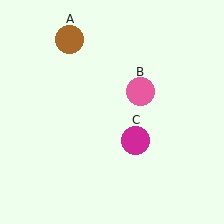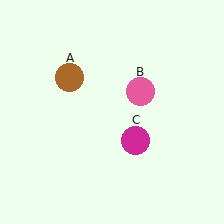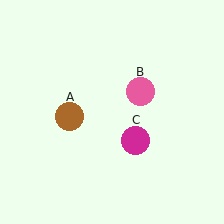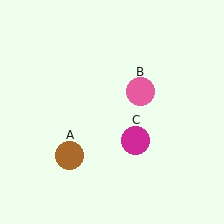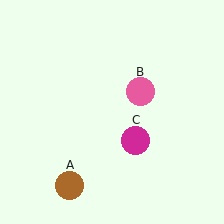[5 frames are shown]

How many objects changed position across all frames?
1 object changed position: brown circle (object A).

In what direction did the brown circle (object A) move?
The brown circle (object A) moved down.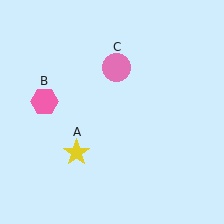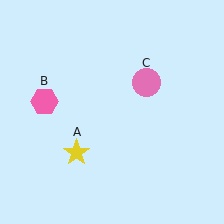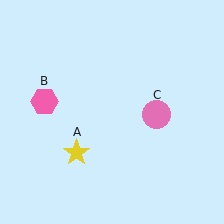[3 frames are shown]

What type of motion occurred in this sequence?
The pink circle (object C) rotated clockwise around the center of the scene.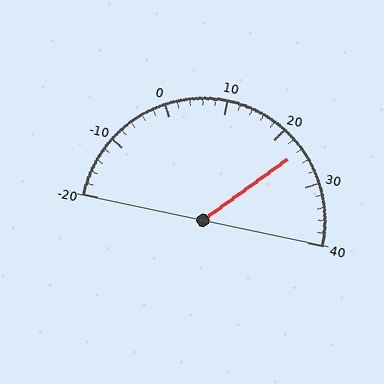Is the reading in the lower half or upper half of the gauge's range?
The reading is in the upper half of the range (-20 to 40).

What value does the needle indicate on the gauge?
The needle indicates approximately 24.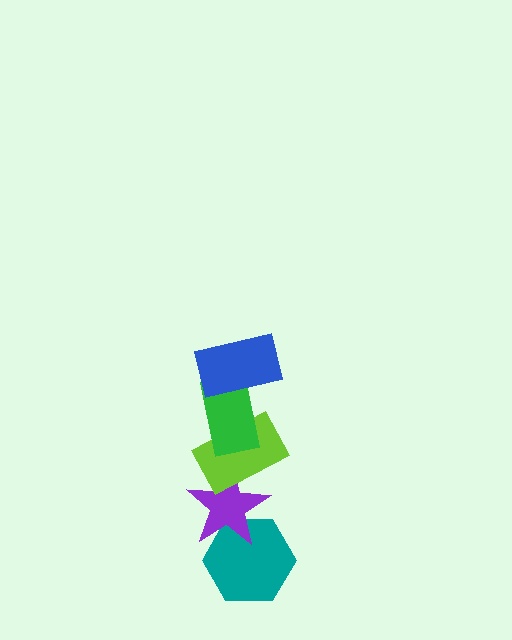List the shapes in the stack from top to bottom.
From top to bottom: the blue rectangle, the green rectangle, the lime rectangle, the purple star, the teal hexagon.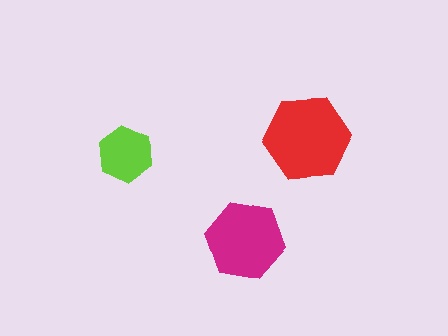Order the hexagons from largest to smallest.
the red one, the magenta one, the lime one.